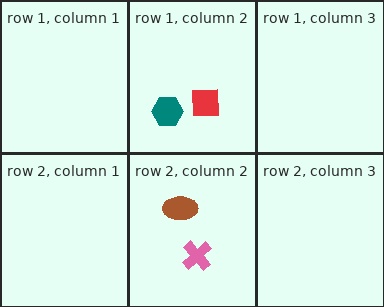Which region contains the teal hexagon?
The row 1, column 2 region.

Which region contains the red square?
The row 1, column 2 region.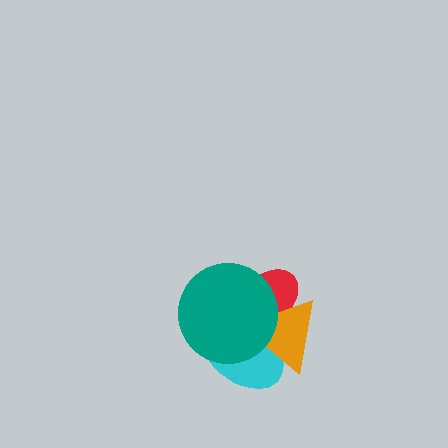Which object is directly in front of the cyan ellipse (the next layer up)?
The orange triangle is directly in front of the cyan ellipse.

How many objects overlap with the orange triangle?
3 objects overlap with the orange triangle.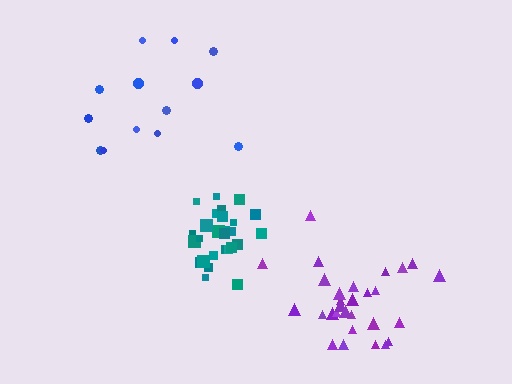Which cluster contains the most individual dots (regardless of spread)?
Purple (29).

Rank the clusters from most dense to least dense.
teal, purple, blue.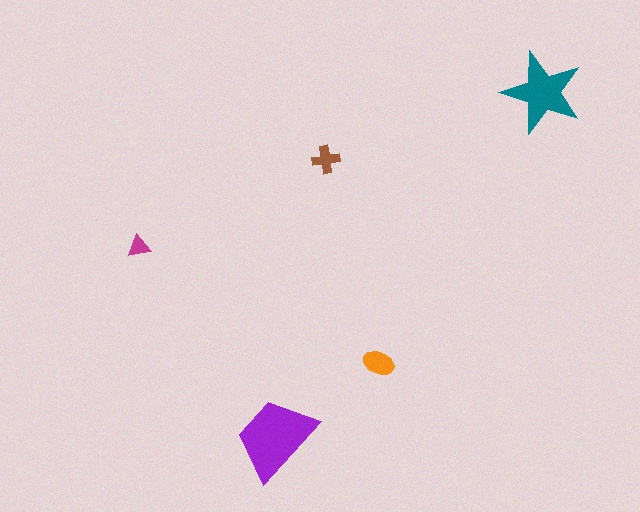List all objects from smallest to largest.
The magenta triangle, the brown cross, the orange ellipse, the teal star, the purple trapezoid.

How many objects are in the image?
There are 5 objects in the image.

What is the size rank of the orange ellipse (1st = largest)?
3rd.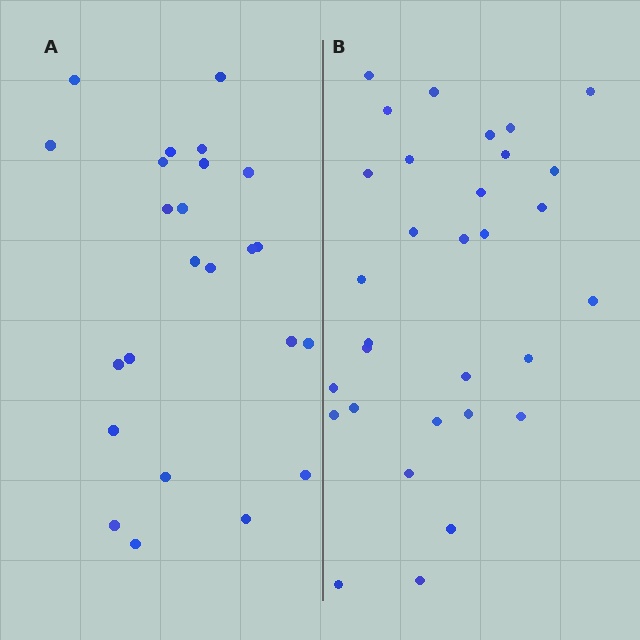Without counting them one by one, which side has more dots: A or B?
Region B (the right region) has more dots.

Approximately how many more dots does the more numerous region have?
Region B has roughly 8 or so more dots than region A.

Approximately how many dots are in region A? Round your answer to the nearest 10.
About 20 dots. (The exact count is 24, which rounds to 20.)